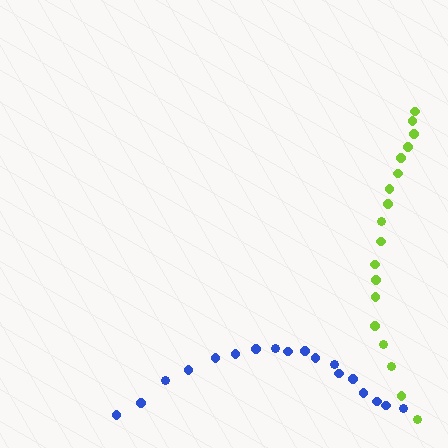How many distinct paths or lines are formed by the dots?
There are 2 distinct paths.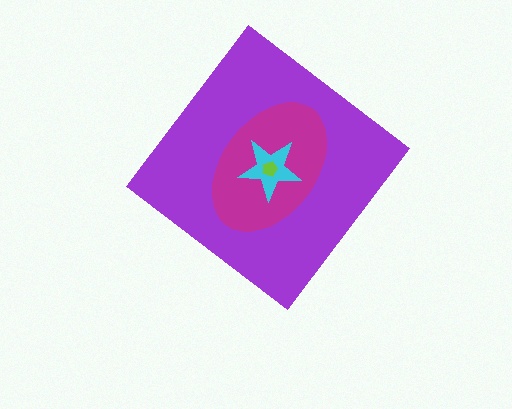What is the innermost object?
The lime pentagon.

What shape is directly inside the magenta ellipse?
The cyan star.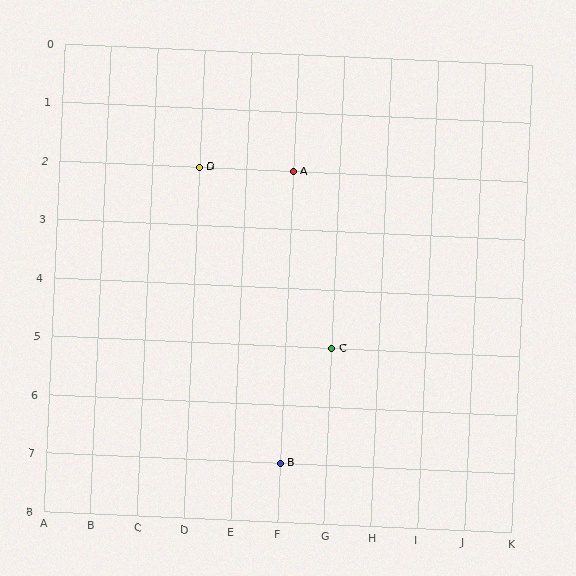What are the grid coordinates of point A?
Point A is at grid coordinates (F, 2).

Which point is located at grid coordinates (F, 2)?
Point A is at (F, 2).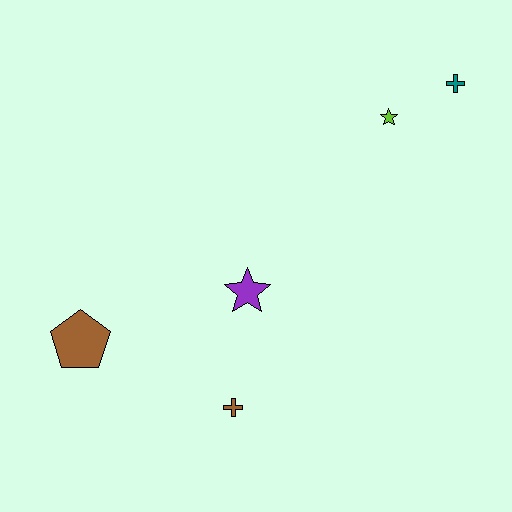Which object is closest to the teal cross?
The lime star is closest to the teal cross.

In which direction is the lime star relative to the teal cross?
The lime star is to the left of the teal cross.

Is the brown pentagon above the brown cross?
Yes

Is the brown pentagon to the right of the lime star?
No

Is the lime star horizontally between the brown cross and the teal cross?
Yes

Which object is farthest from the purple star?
The teal cross is farthest from the purple star.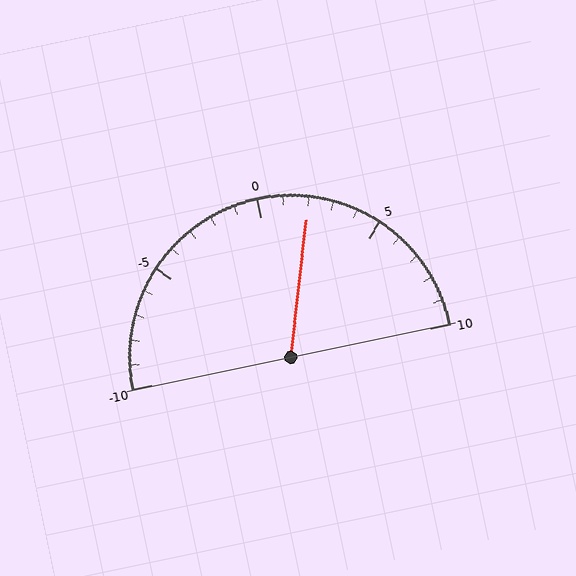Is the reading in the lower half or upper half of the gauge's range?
The reading is in the upper half of the range (-10 to 10).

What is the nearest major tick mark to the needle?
The nearest major tick mark is 0.